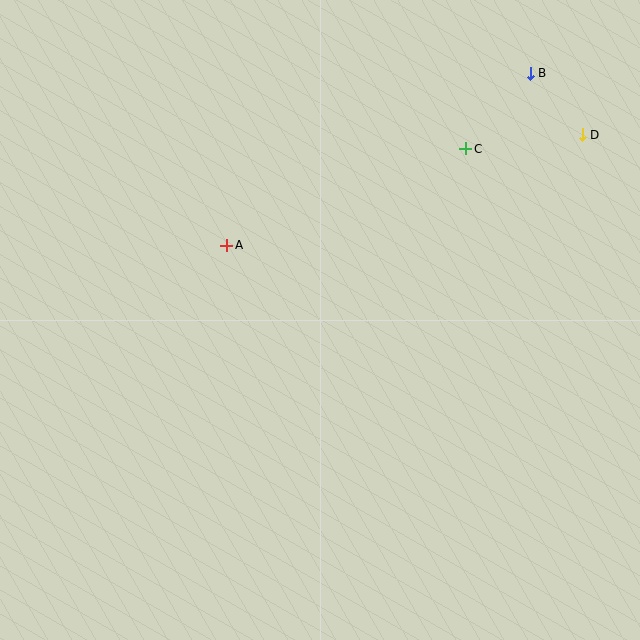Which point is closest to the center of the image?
Point A at (227, 246) is closest to the center.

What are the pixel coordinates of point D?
Point D is at (582, 135).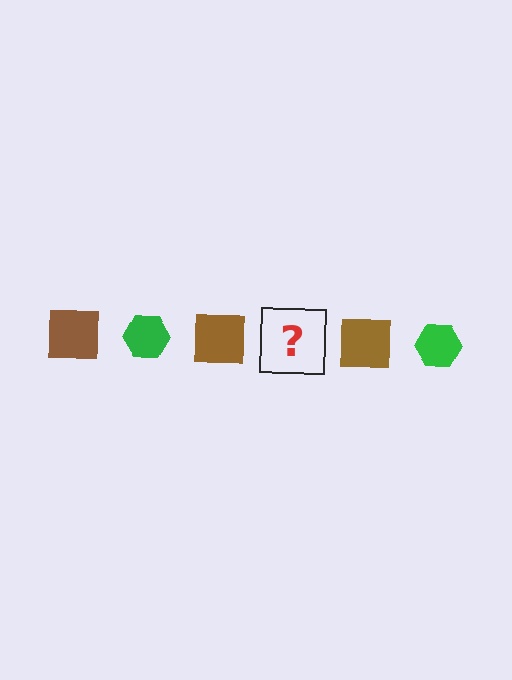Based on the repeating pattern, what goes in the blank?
The blank should be a green hexagon.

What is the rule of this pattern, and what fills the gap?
The rule is that the pattern alternates between brown square and green hexagon. The gap should be filled with a green hexagon.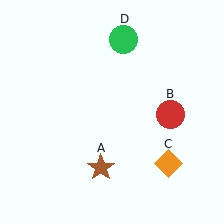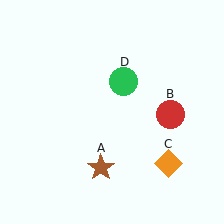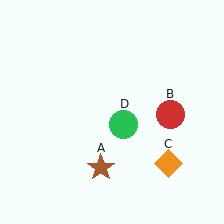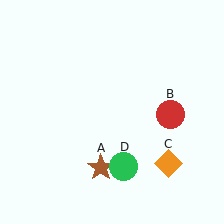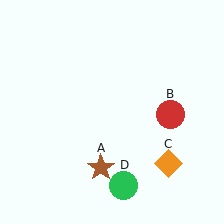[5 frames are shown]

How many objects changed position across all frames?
1 object changed position: green circle (object D).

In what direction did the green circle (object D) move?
The green circle (object D) moved down.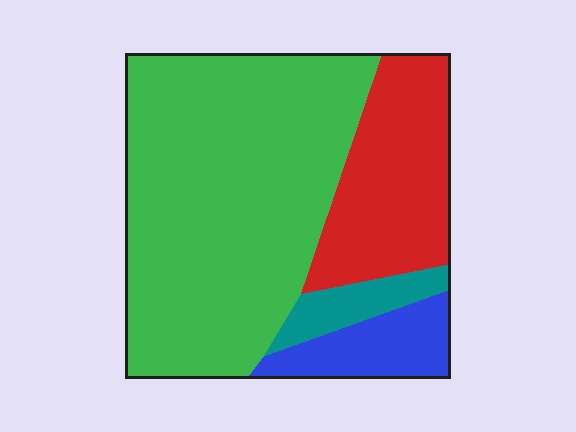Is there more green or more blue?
Green.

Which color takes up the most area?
Green, at roughly 60%.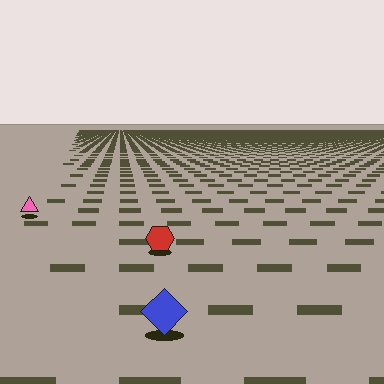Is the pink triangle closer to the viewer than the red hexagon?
No. The red hexagon is closer — you can tell from the texture gradient: the ground texture is coarser near it.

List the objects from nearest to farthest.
From nearest to farthest: the blue diamond, the red hexagon, the pink triangle.